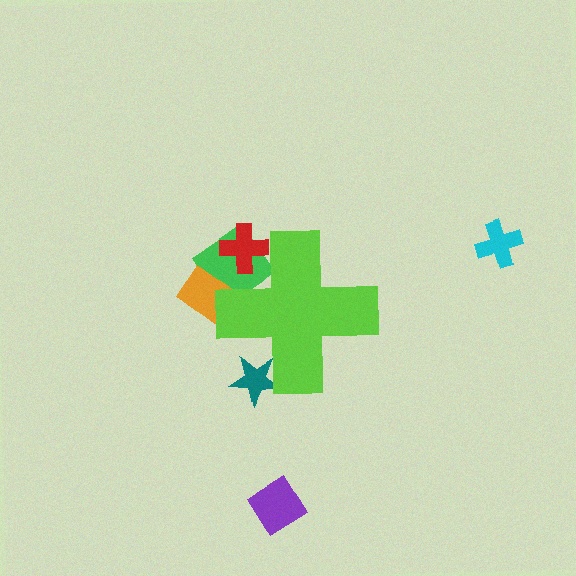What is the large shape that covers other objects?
A lime cross.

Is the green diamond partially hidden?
Yes, the green diamond is partially hidden behind the lime cross.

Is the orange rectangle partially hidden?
Yes, the orange rectangle is partially hidden behind the lime cross.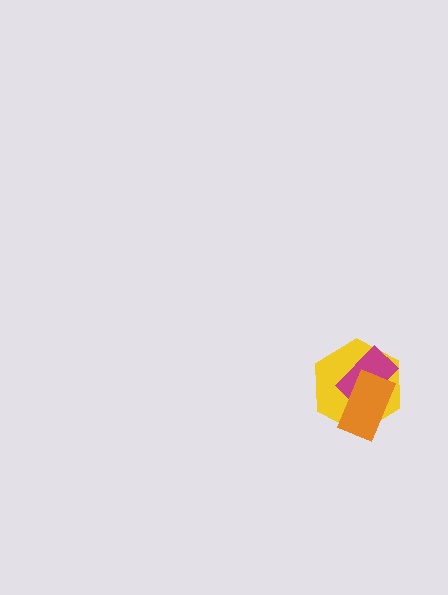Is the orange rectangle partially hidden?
No, no other shape covers it.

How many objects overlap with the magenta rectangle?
2 objects overlap with the magenta rectangle.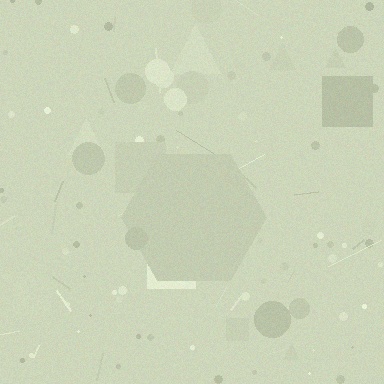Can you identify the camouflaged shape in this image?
The camouflaged shape is a hexagon.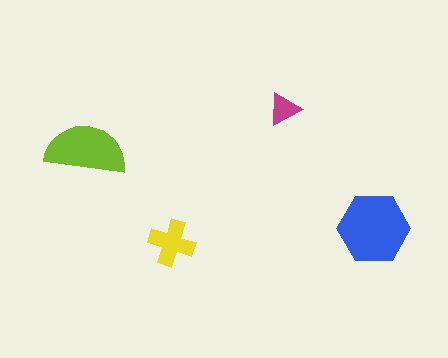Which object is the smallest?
The magenta triangle.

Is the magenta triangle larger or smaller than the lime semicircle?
Smaller.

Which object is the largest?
The blue hexagon.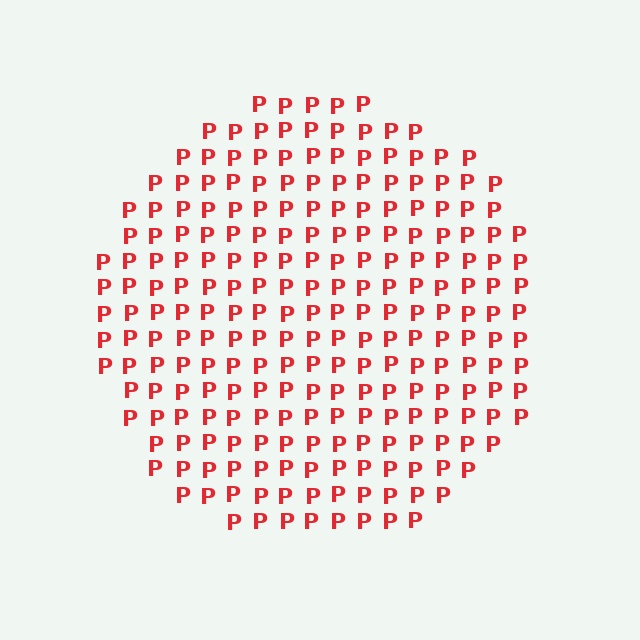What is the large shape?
The large shape is a circle.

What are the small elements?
The small elements are letter P's.